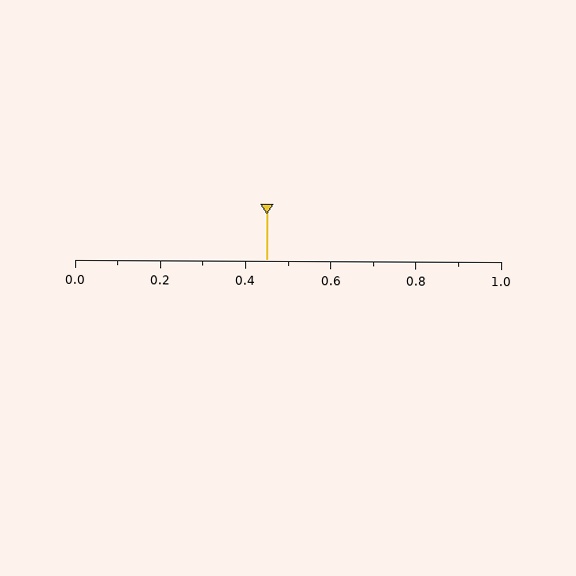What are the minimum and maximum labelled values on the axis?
The axis runs from 0.0 to 1.0.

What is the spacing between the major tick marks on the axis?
The major ticks are spaced 0.2 apart.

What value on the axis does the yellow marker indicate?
The marker indicates approximately 0.45.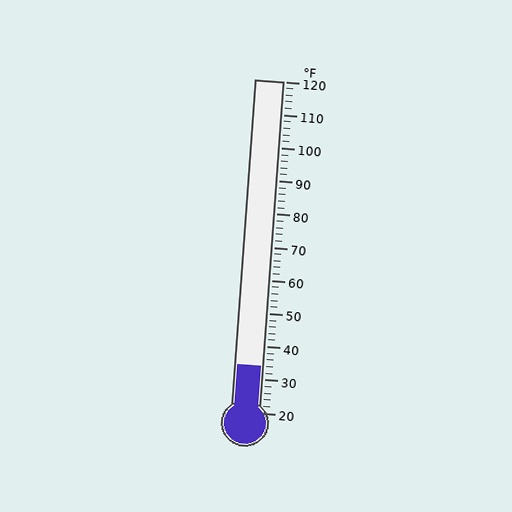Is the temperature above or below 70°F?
The temperature is below 70°F.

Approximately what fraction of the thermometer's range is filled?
The thermometer is filled to approximately 15% of its range.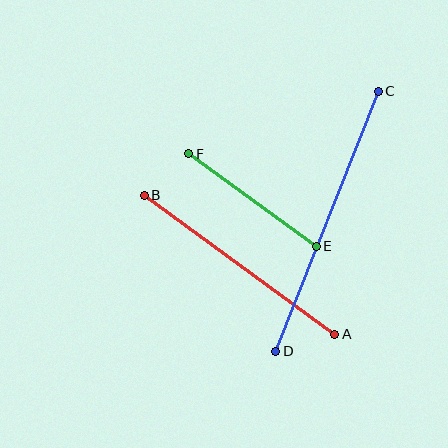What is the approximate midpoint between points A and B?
The midpoint is at approximately (240, 265) pixels.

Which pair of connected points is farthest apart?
Points C and D are farthest apart.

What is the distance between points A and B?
The distance is approximately 236 pixels.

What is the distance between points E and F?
The distance is approximately 157 pixels.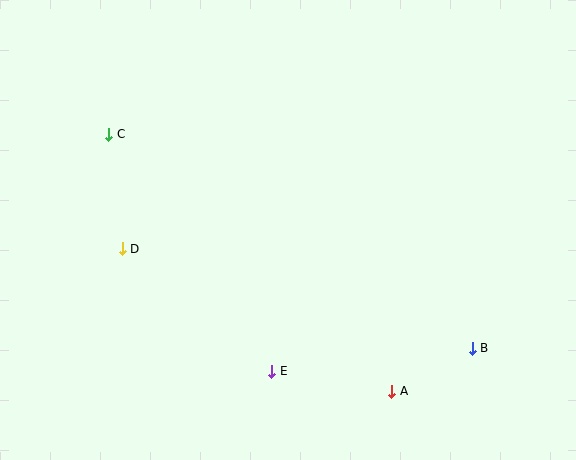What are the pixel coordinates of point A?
Point A is at (392, 391).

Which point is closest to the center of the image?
Point E at (272, 371) is closest to the center.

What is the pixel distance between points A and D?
The distance between A and D is 305 pixels.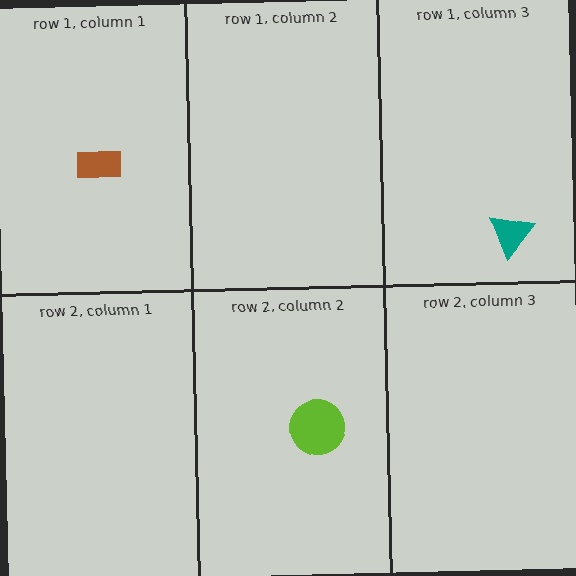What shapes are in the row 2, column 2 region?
The lime circle.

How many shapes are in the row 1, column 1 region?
1.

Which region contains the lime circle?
The row 2, column 2 region.